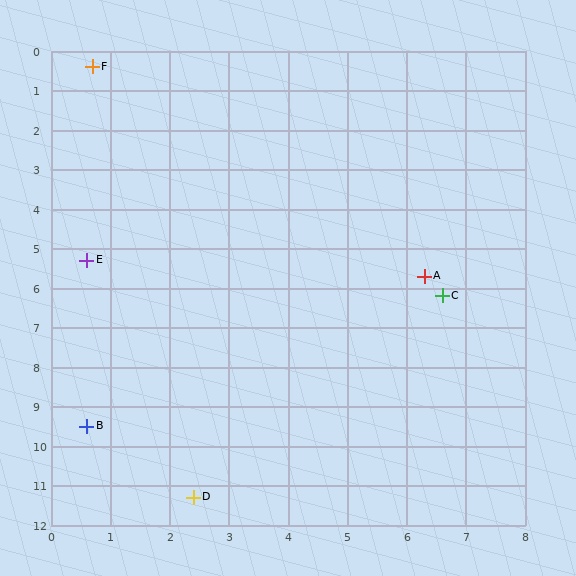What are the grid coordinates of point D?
Point D is at approximately (2.4, 11.3).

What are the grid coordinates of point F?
Point F is at approximately (0.7, 0.4).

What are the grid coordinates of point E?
Point E is at approximately (0.6, 5.3).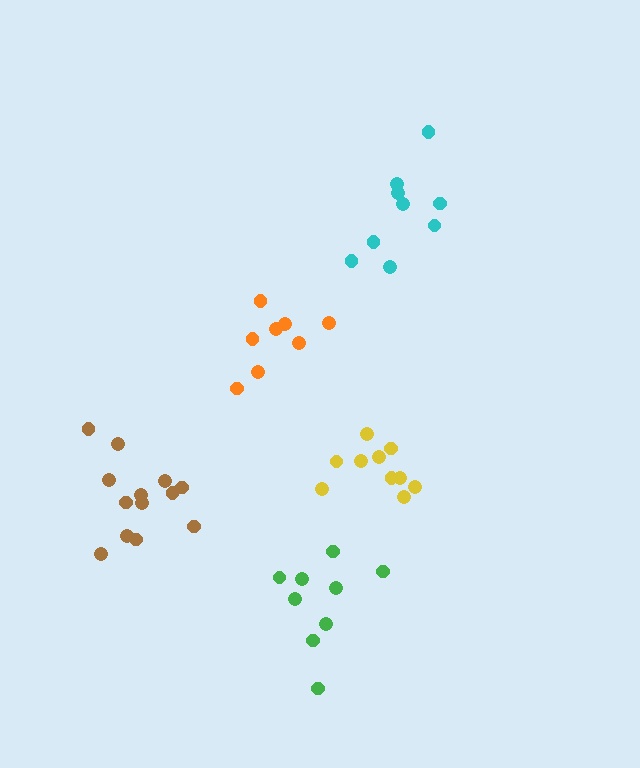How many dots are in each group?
Group 1: 10 dots, Group 2: 9 dots, Group 3: 13 dots, Group 4: 8 dots, Group 5: 9 dots (49 total).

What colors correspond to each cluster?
The clusters are colored: yellow, green, brown, orange, cyan.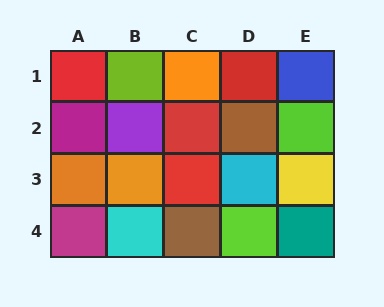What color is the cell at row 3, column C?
Red.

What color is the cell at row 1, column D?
Red.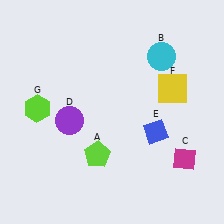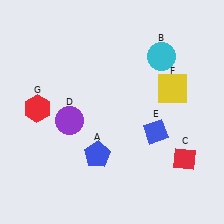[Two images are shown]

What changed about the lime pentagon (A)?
In Image 1, A is lime. In Image 2, it changed to blue.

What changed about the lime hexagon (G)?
In Image 1, G is lime. In Image 2, it changed to red.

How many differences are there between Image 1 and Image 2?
There are 3 differences between the two images.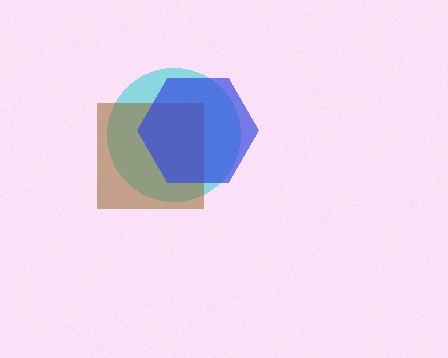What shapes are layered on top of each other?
The layered shapes are: a cyan circle, a brown square, a blue hexagon.